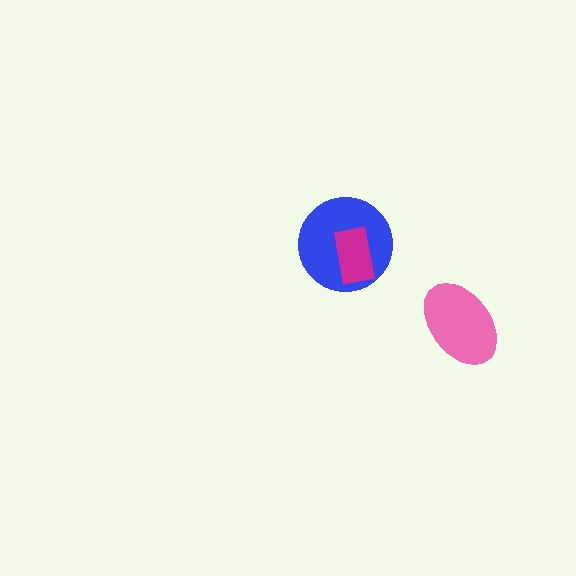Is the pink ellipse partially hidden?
No, no other shape covers it.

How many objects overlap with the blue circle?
1 object overlaps with the blue circle.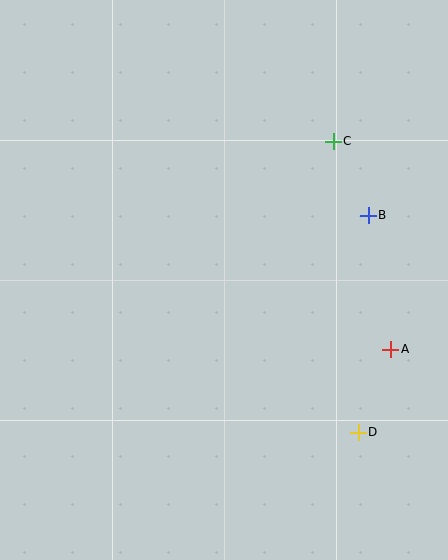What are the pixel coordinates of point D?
Point D is at (358, 432).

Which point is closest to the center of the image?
Point B at (368, 215) is closest to the center.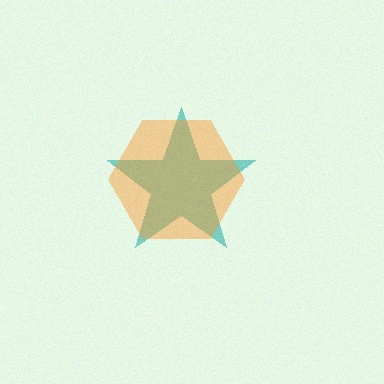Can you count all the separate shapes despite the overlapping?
Yes, there are 2 separate shapes.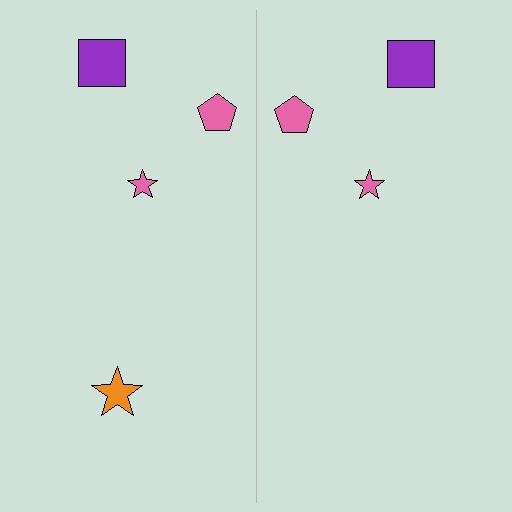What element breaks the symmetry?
A orange star is missing from the right side.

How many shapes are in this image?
There are 7 shapes in this image.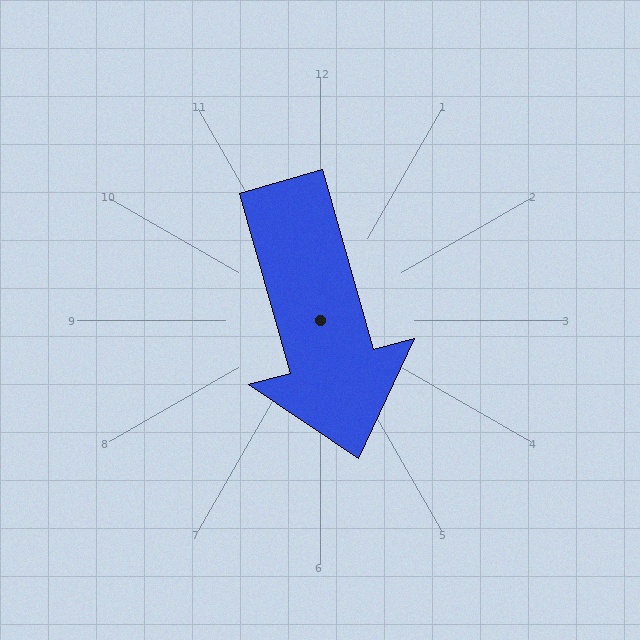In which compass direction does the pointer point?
South.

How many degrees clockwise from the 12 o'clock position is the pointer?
Approximately 164 degrees.